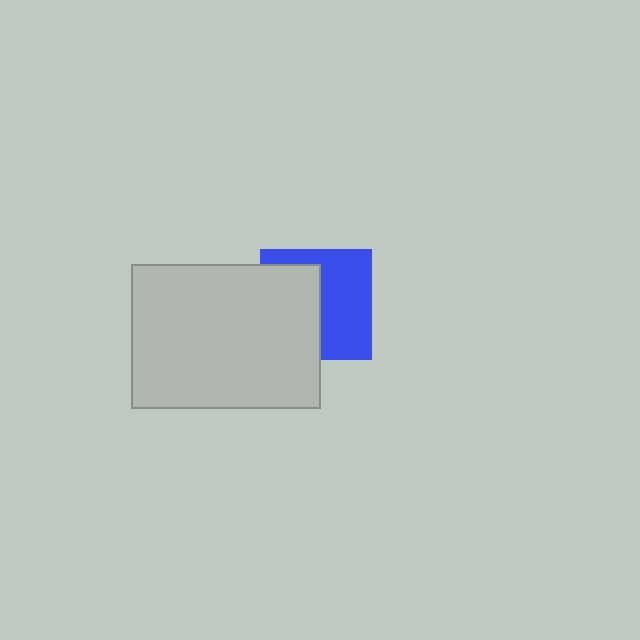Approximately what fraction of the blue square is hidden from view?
Roughly 48% of the blue square is hidden behind the light gray rectangle.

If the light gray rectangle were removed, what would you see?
You would see the complete blue square.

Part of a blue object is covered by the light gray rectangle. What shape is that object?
It is a square.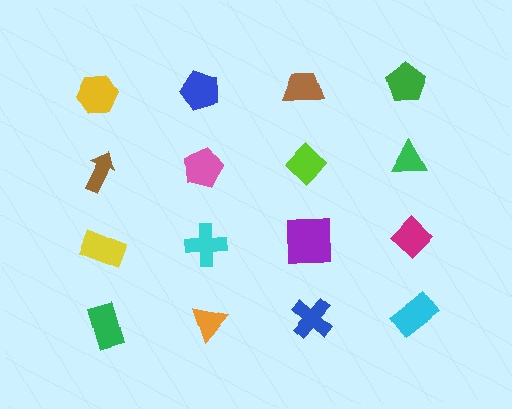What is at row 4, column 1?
A green rectangle.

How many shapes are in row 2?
4 shapes.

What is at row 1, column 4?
A green pentagon.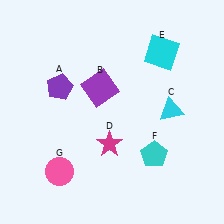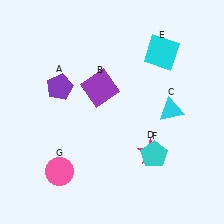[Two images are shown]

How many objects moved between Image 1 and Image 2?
1 object moved between the two images.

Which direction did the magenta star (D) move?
The magenta star (D) moved right.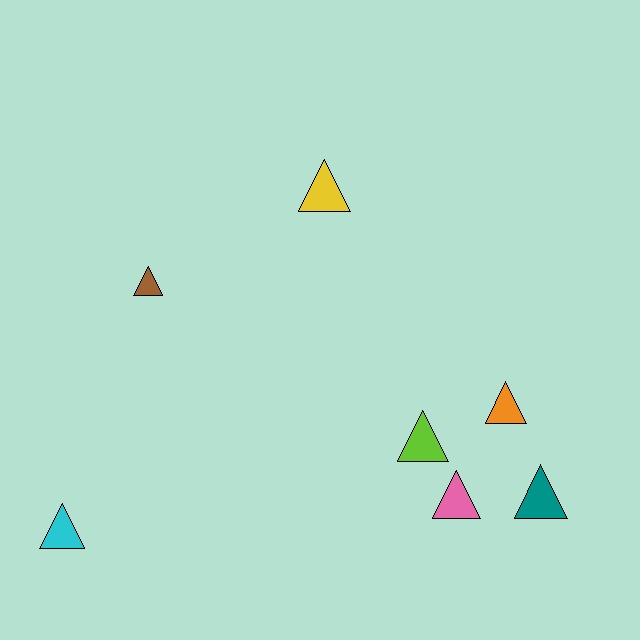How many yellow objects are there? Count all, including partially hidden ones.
There is 1 yellow object.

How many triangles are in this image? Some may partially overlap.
There are 7 triangles.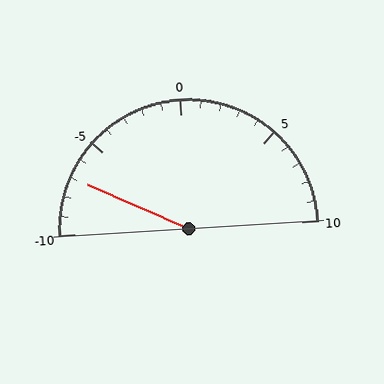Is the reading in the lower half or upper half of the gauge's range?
The reading is in the lower half of the range (-10 to 10).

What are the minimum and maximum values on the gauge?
The gauge ranges from -10 to 10.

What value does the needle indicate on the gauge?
The needle indicates approximately -7.